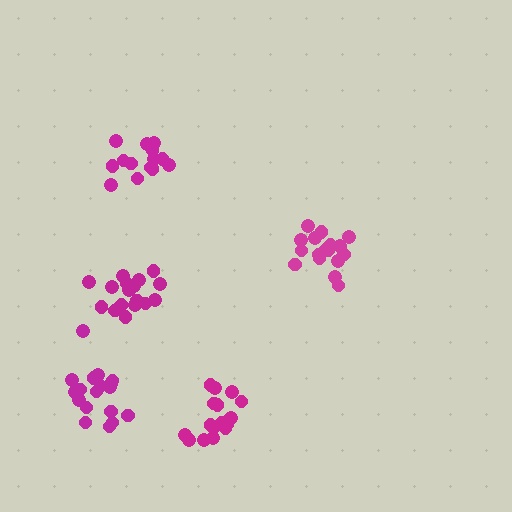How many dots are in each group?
Group 1: 19 dots, Group 2: 18 dots, Group 3: 17 dots, Group 4: 14 dots, Group 5: 17 dots (85 total).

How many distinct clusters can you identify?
There are 5 distinct clusters.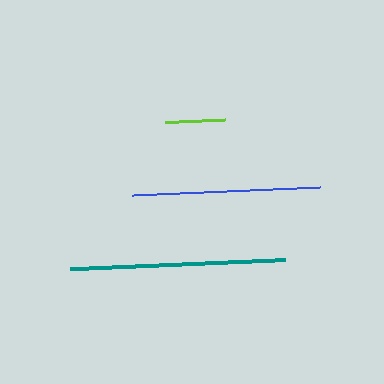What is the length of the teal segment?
The teal segment is approximately 215 pixels long.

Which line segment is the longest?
The teal line is the longest at approximately 215 pixels.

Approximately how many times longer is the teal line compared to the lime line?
The teal line is approximately 3.6 times the length of the lime line.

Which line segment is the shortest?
The lime line is the shortest at approximately 60 pixels.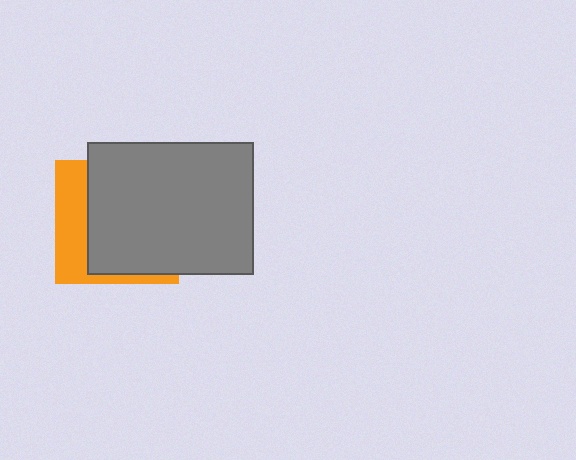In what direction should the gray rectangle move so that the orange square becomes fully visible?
The gray rectangle should move right. That is the shortest direction to clear the overlap and leave the orange square fully visible.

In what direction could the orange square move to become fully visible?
The orange square could move left. That would shift it out from behind the gray rectangle entirely.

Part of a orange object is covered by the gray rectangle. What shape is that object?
It is a square.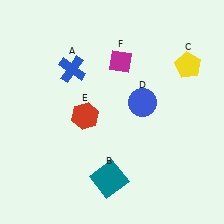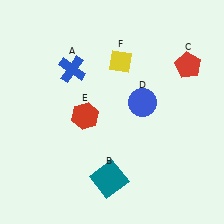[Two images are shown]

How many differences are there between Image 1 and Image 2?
There are 2 differences between the two images.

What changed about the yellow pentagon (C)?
In Image 1, C is yellow. In Image 2, it changed to red.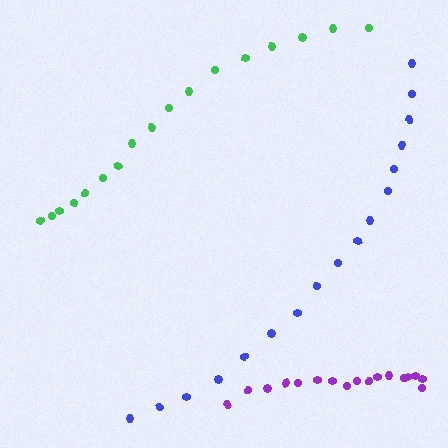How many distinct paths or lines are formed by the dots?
There are 3 distinct paths.